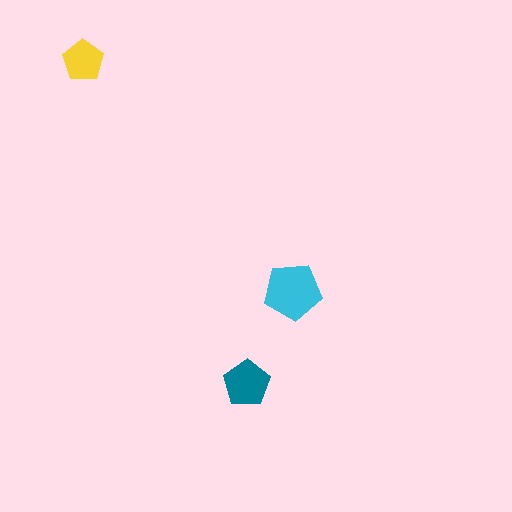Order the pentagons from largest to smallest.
the cyan one, the teal one, the yellow one.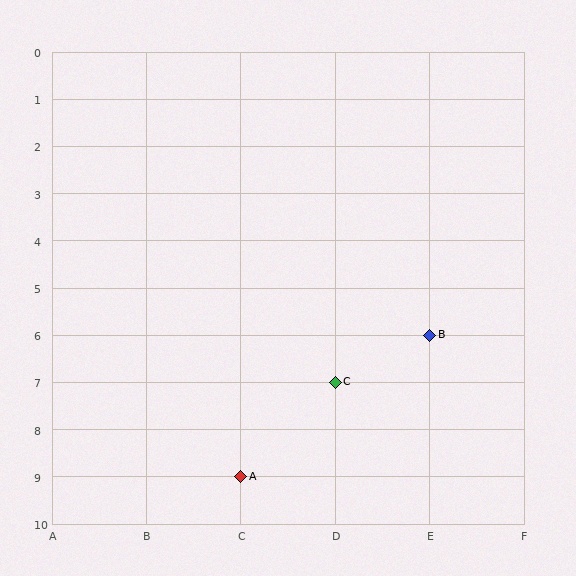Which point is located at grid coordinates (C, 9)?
Point A is at (C, 9).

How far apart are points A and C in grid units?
Points A and C are 1 column and 2 rows apart (about 2.2 grid units diagonally).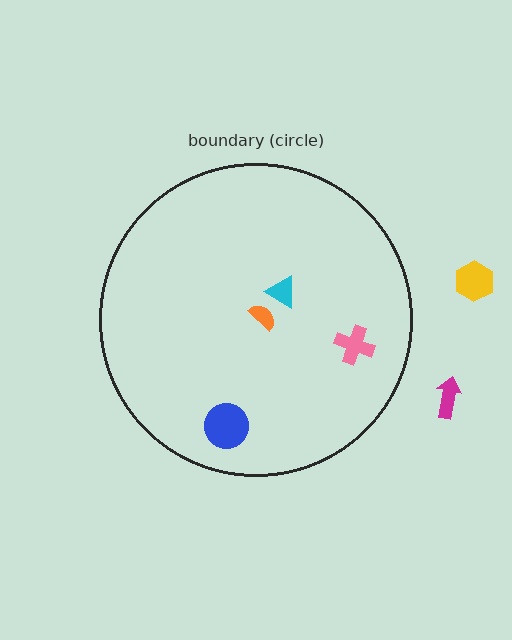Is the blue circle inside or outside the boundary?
Inside.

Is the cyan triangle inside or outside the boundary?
Inside.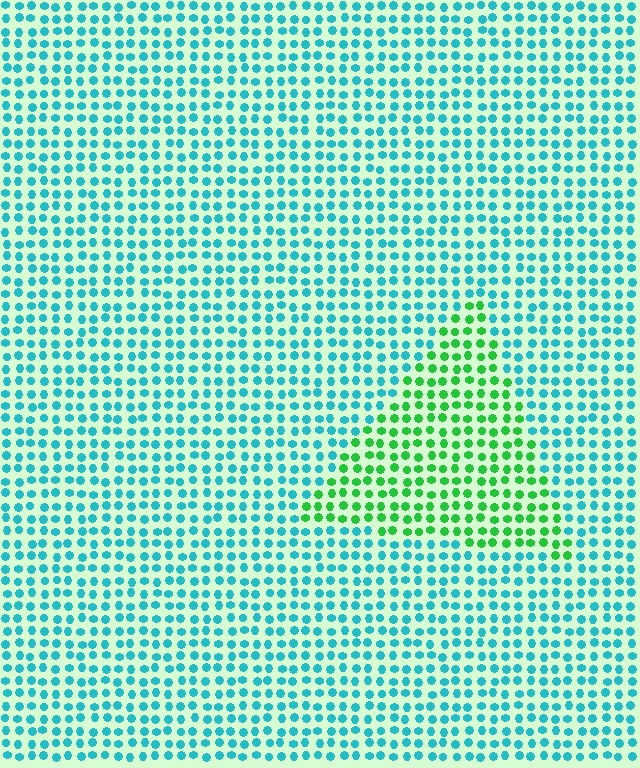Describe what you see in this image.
The image is filled with small cyan elements in a uniform arrangement. A triangle-shaped region is visible where the elements are tinted to a slightly different hue, forming a subtle color boundary.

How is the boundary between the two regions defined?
The boundary is defined purely by a slight shift in hue (about 55 degrees). Spacing, size, and orientation are identical on both sides.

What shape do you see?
I see a triangle.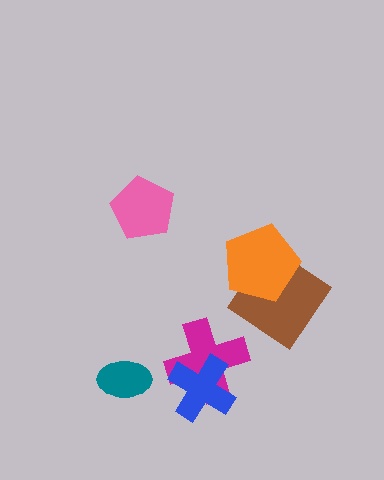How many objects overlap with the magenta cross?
1 object overlaps with the magenta cross.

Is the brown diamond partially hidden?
Yes, it is partially covered by another shape.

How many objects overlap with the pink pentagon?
0 objects overlap with the pink pentagon.